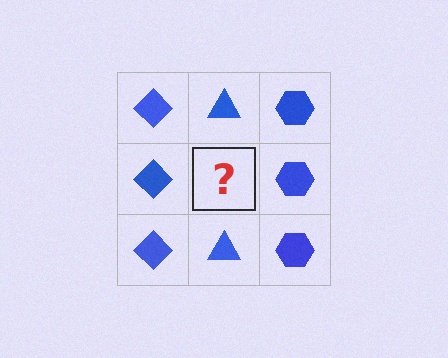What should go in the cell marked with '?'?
The missing cell should contain a blue triangle.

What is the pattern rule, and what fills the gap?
The rule is that each column has a consistent shape. The gap should be filled with a blue triangle.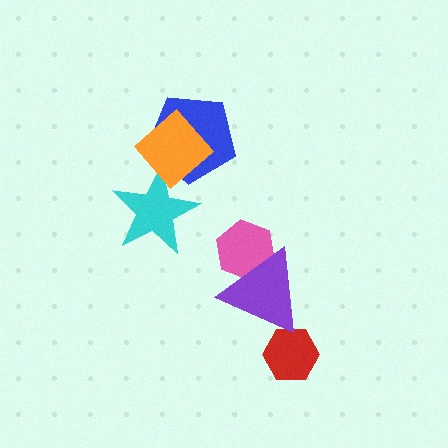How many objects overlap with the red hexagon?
1 object overlaps with the red hexagon.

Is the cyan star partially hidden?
Yes, it is partially covered by another shape.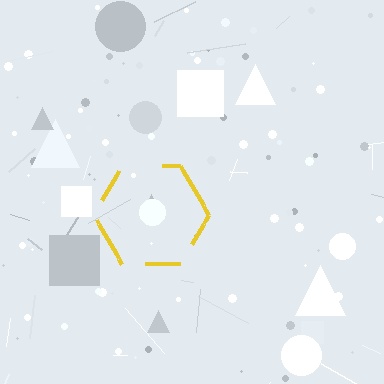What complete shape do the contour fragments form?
The contour fragments form a hexagon.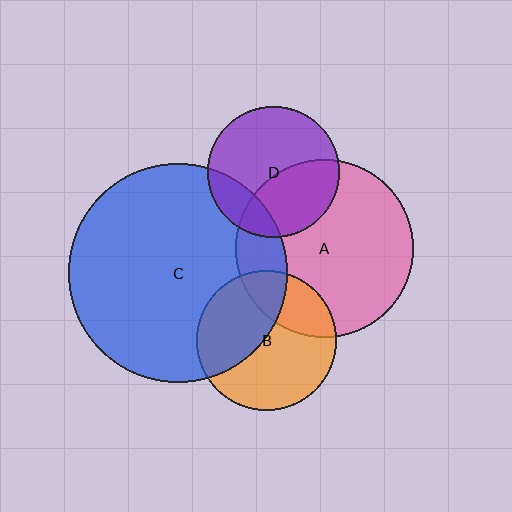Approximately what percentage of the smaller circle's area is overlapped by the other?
Approximately 40%.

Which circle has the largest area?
Circle C (blue).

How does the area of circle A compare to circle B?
Approximately 1.6 times.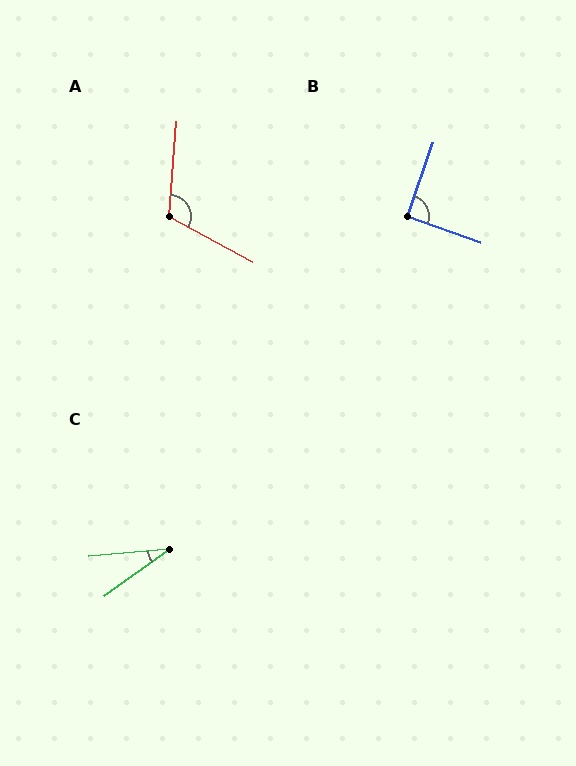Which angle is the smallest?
C, at approximately 31 degrees.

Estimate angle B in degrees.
Approximately 90 degrees.